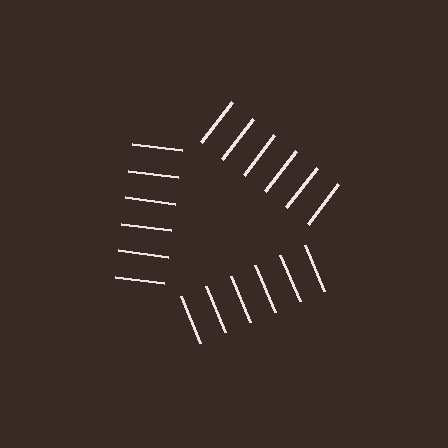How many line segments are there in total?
18 — 6 along each of the 3 edges.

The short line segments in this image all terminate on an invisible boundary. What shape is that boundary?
An illusory triangle — the line segments terminate on its edges but no continuous stroke is drawn.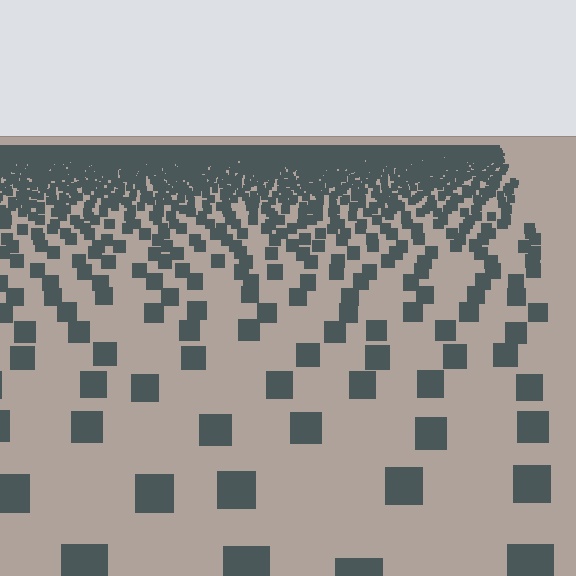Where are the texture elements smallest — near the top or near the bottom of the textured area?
Near the top.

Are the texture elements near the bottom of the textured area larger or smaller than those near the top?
Larger. Near the bottom, elements are closer to the viewer and appear at a bigger on-screen size.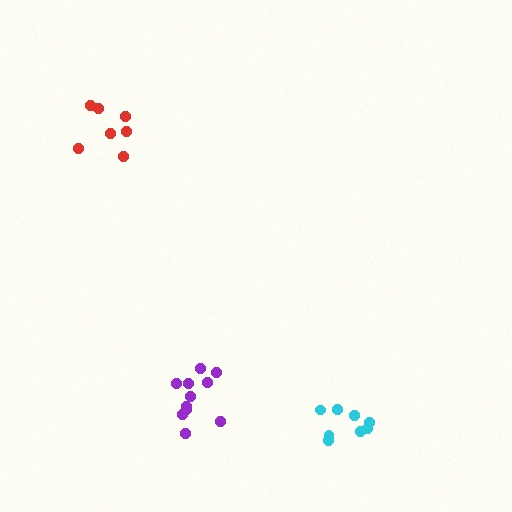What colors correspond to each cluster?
The clusters are colored: purple, red, cyan.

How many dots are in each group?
Group 1: 11 dots, Group 2: 7 dots, Group 3: 8 dots (26 total).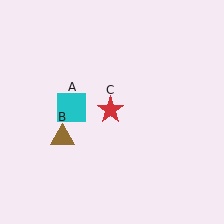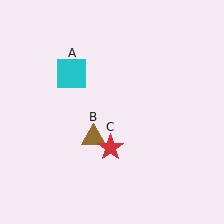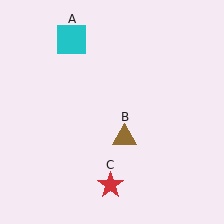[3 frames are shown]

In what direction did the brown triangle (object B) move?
The brown triangle (object B) moved right.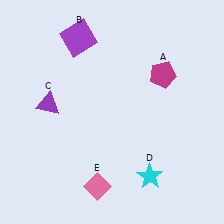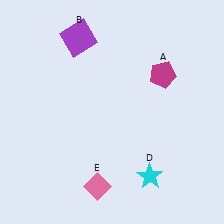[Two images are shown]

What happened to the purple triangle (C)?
The purple triangle (C) was removed in Image 2. It was in the top-left area of Image 1.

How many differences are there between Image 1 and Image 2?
There is 1 difference between the two images.